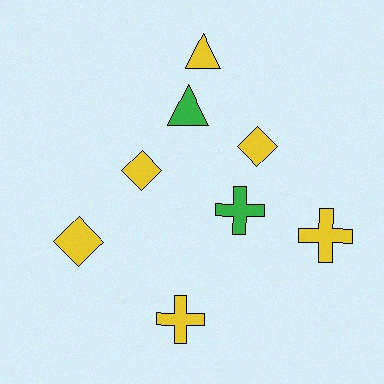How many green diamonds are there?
There are no green diamonds.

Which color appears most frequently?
Yellow, with 6 objects.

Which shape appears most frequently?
Diamond, with 3 objects.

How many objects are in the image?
There are 8 objects.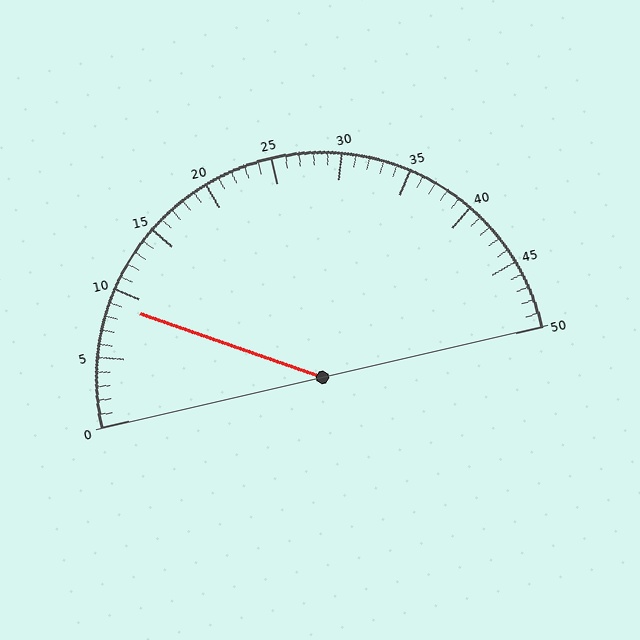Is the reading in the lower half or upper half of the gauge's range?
The reading is in the lower half of the range (0 to 50).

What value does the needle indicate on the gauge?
The needle indicates approximately 9.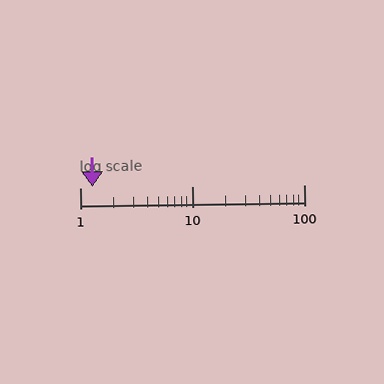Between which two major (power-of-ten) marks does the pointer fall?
The pointer is between 1 and 10.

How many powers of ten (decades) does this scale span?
The scale spans 2 decades, from 1 to 100.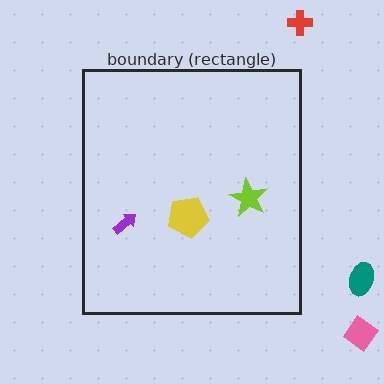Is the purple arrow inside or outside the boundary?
Inside.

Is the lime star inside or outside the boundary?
Inside.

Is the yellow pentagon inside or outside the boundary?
Inside.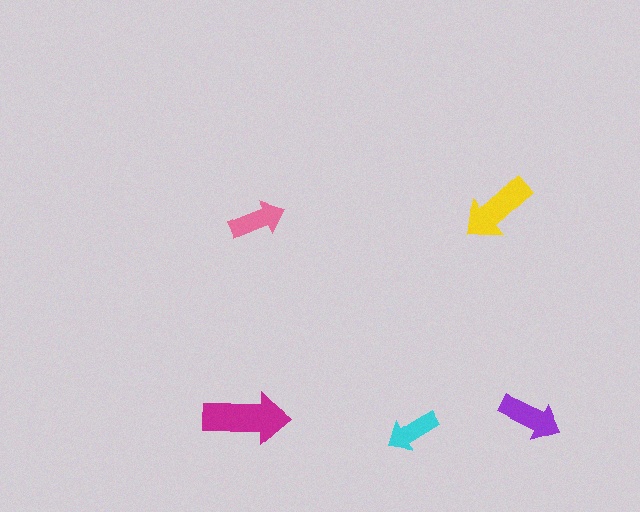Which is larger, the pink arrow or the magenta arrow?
The magenta one.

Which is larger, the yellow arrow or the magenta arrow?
The magenta one.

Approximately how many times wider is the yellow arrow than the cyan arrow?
About 1.5 times wider.